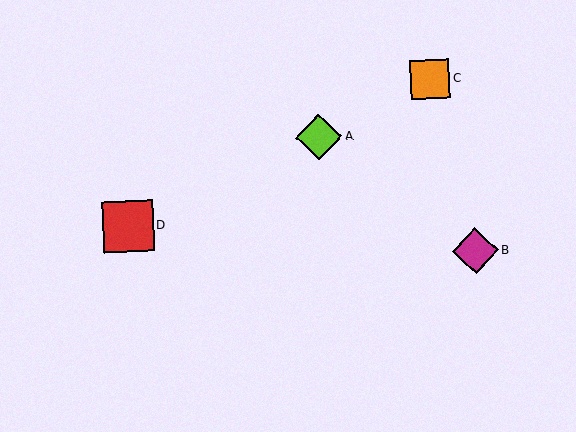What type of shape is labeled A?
Shape A is a lime diamond.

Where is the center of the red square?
The center of the red square is at (128, 226).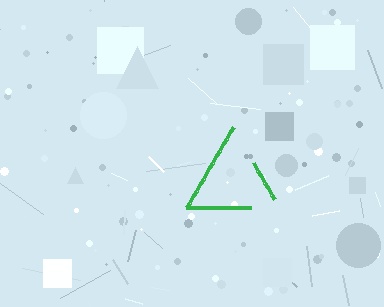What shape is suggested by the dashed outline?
The dashed outline suggests a triangle.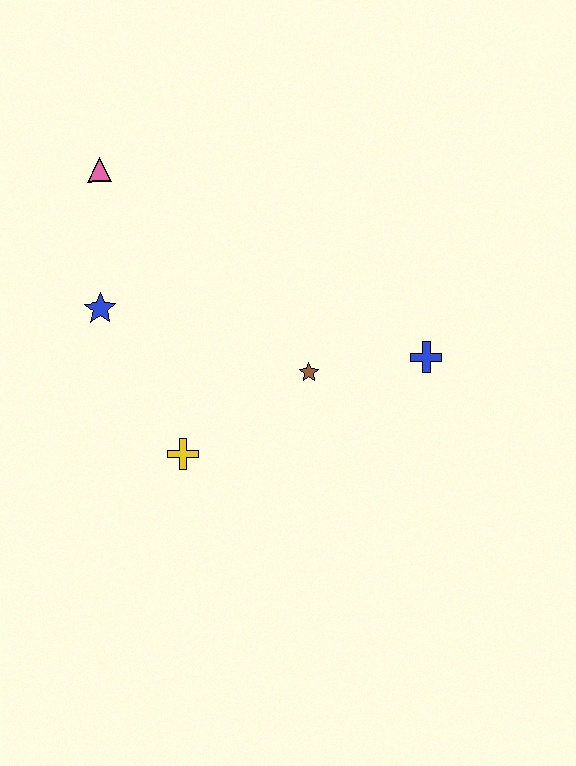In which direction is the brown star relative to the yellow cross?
The brown star is to the right of the yellow cross.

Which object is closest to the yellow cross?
The brown star is closest to the yellow cross.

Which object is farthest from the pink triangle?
The blue cross is farthest from the pink triangle.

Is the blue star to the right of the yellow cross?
No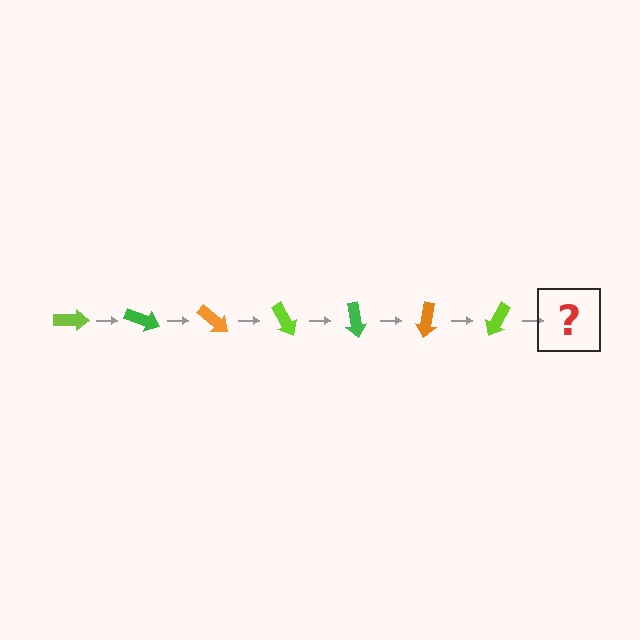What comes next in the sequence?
The next element should be a green arrow, rotated 140 degrees from the start.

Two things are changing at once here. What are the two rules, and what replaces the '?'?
The two rules are that it rotates 20 degrees each step and the color cycles through lime, green, and orange. The '?' should be a green arrow, rotated 140 degrees from the start.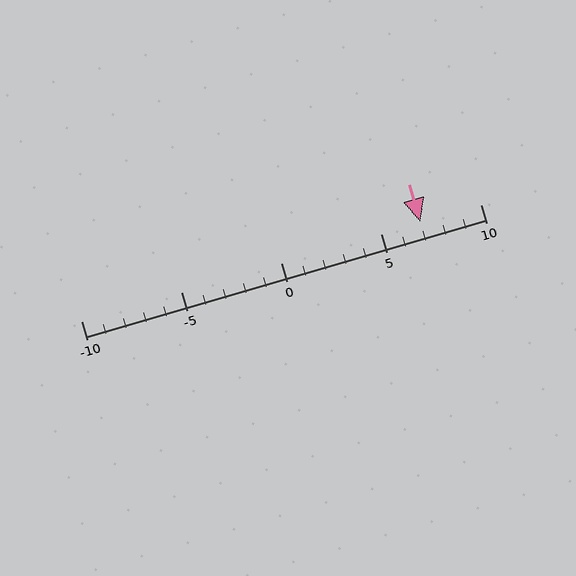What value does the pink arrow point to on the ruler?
The pink arrow points to approximately 7.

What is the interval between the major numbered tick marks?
The major tick marks are spaced 5 units apart.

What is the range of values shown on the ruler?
The ruler shows values from -10 to 10.